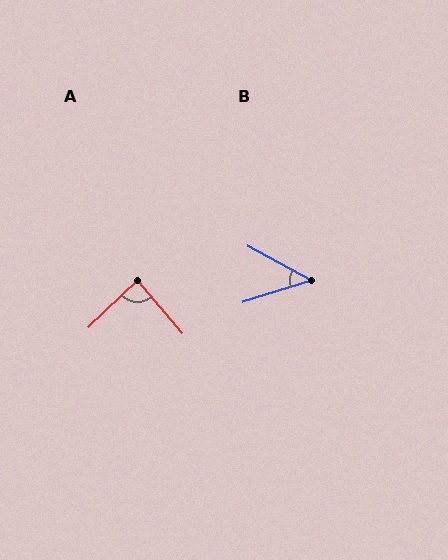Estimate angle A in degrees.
Approximately 86 degrees.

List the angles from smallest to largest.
B (46°), A (86°).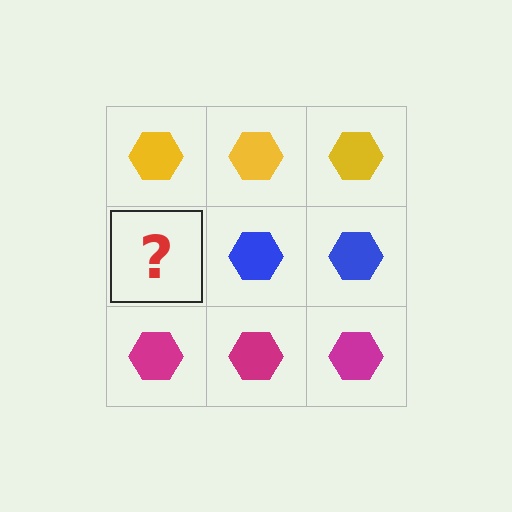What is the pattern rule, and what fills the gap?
The rule is that each row has a consistent color. The gap should be filled with a blue hexagon.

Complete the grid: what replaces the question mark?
The question mark should be replaced with a blue hexagon.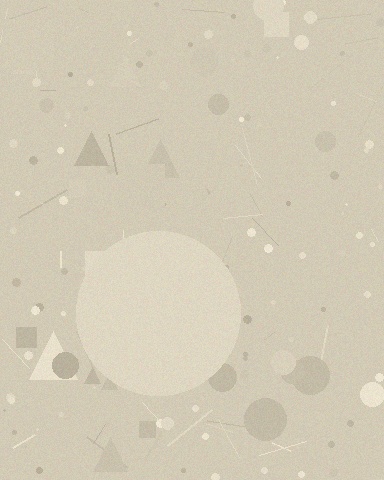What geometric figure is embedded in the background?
A circle is embedded in the background.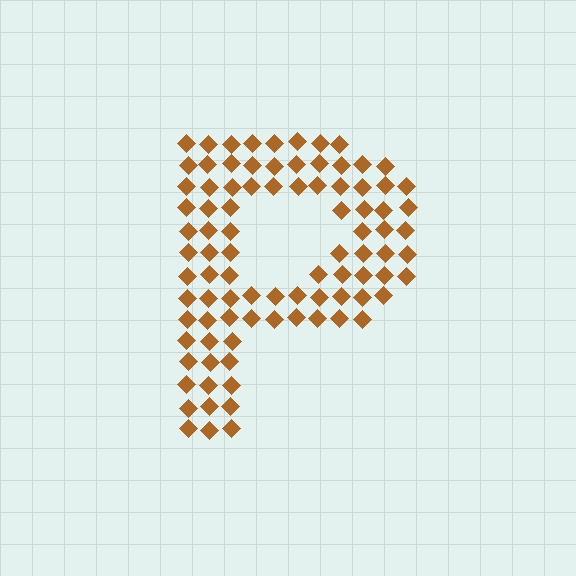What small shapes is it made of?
It is made of small diamonds.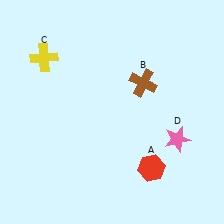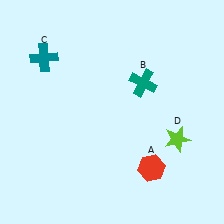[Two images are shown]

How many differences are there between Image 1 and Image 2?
There are 3 differences between the two images.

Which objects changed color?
B changed from brown to teal. C changed from yellow to teal. D changed from pink to lime.